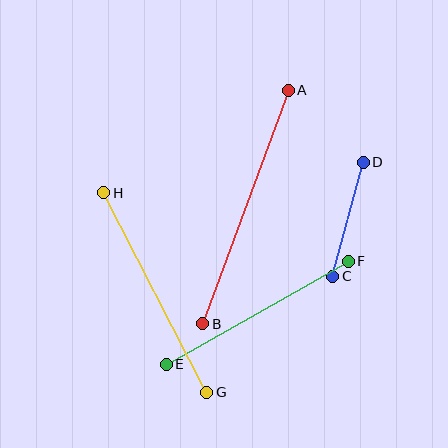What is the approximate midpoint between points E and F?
The midpoint is at approximately (257, 313) pixels.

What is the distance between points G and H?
The distance is approximately 225 pixels.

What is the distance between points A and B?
The distance is approximately 248 pixels.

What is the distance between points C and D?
The distance is approximately 118 pixels.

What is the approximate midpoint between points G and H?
The midpoint is at approximately (155, 292) pixels.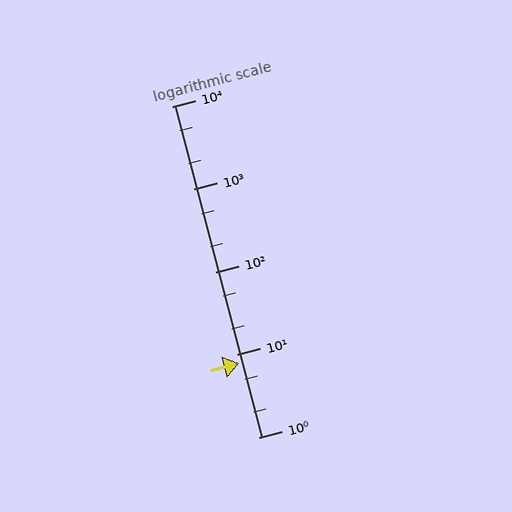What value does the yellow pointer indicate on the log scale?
The pointer indicates approximately 7.8.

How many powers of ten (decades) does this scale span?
The scale spans 4 decades, from 1 to 10000.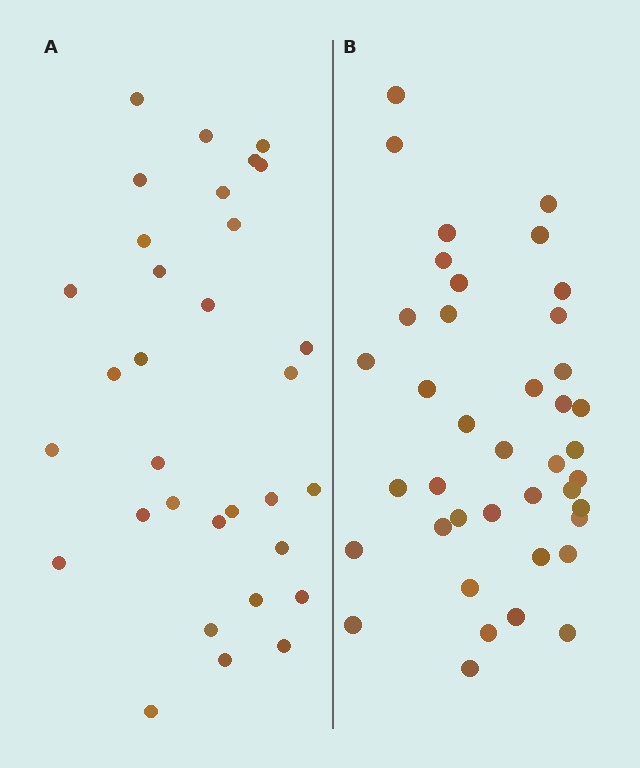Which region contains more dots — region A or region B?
Region B (the right region) has more dots.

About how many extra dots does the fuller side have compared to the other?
Region B has roughly 8 or so more dots than region A.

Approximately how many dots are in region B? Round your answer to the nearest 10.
About 40 dots.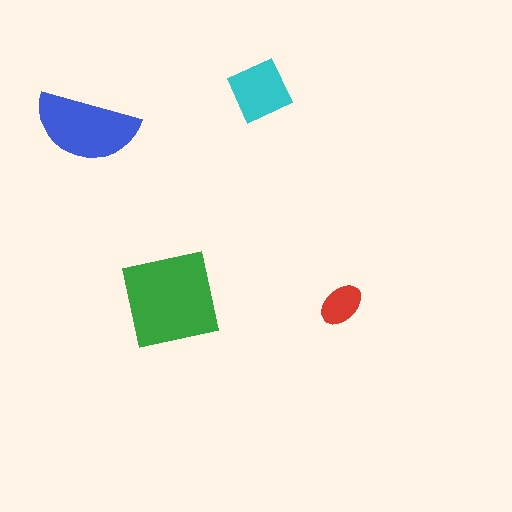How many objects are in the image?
There are 4 objects in the image.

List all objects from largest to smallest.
The green square, the blue semicircle, the cyan diamond, the red ellipse.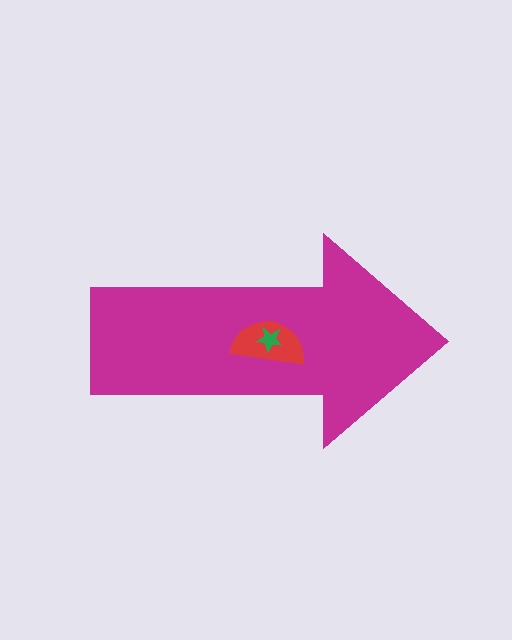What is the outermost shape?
The magenta arrow.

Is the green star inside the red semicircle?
Yes.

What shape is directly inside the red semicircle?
The green star.